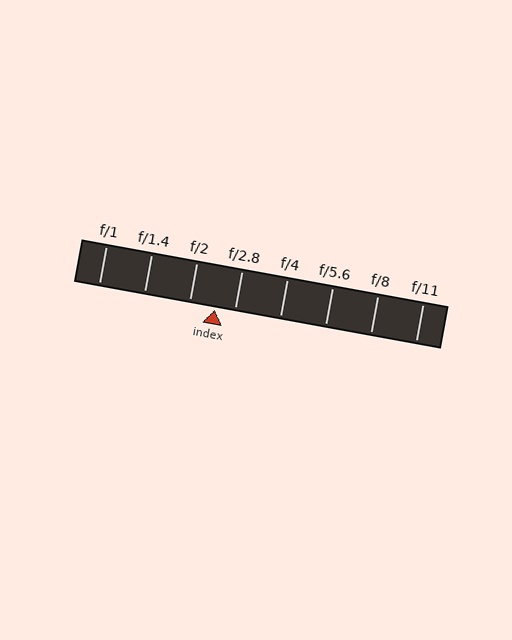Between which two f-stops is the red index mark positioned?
The index mark is between f/2 and f/2.8.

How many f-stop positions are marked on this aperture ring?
There are 8 f-stop positions marked.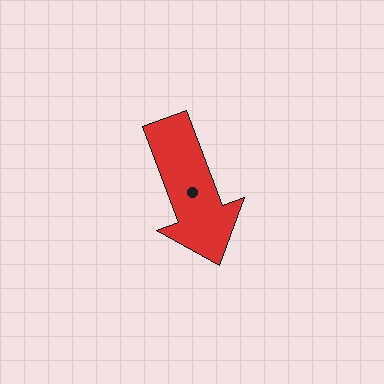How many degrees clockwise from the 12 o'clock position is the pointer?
Approximately 160 degrees.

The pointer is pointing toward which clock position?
Roughly 5 o'clock.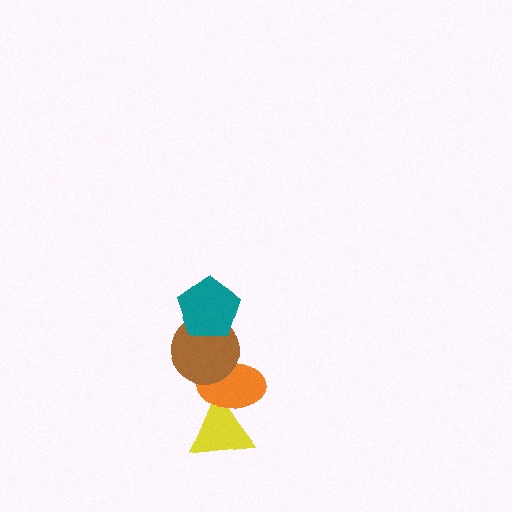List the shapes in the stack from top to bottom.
From top to bottom: the teal pentagon, the brown circle, the orange ellipse, the yellow triangle.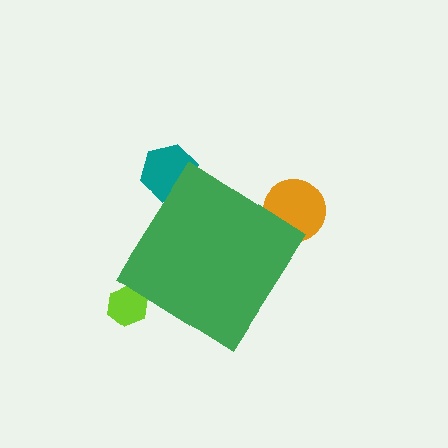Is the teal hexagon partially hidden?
Yes, the teal hexagon is partially hidden behind the green diamond.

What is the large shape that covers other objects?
A green diamond.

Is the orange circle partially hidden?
Yes, the orange circle is partially hidden behind the green diamond.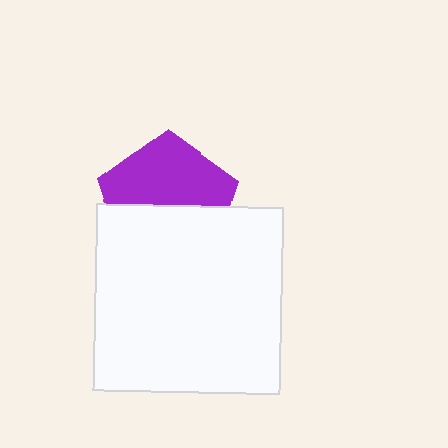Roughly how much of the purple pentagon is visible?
About half of it is visible (roughly 52%).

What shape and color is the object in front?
The object in front is a white square.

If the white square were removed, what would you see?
You would see the complete purple pentagon.